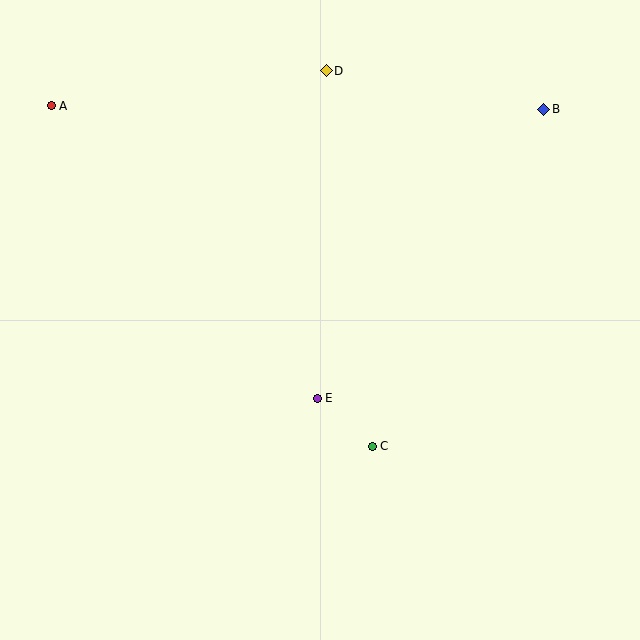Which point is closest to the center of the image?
Point E at (317, 398) is closest to the center.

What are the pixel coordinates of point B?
Point B is at (544, 109).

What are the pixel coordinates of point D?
Point D is at (326, 71).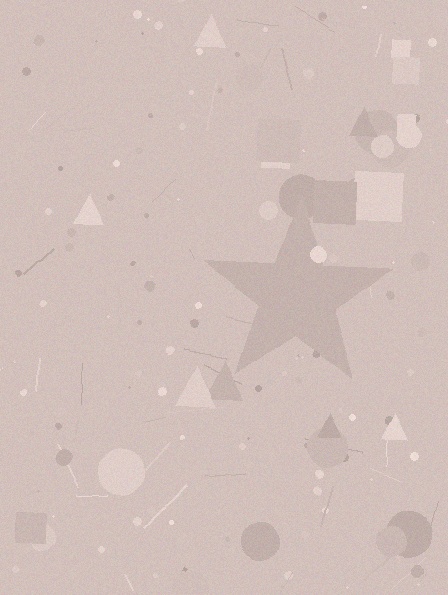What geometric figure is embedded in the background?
A star is embedded in the background.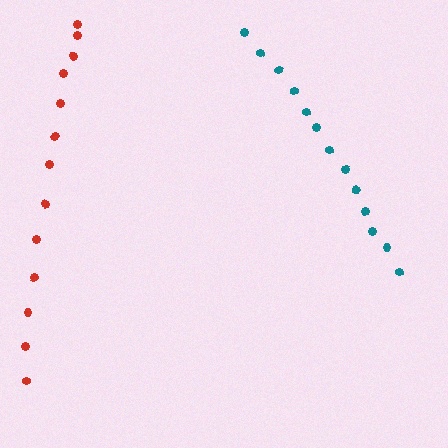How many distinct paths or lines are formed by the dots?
There are 2 distinct paths.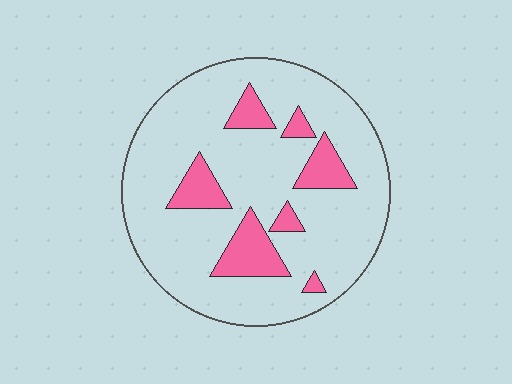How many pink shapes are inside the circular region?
7.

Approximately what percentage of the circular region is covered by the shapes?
Approximately 15%.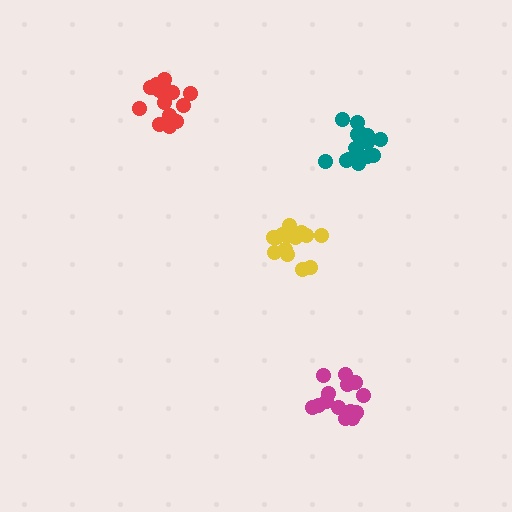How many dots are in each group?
Group 1: 14 dots, Group 2: 15 dots, Group 3: 18 dots, Group 4: 15 dots (62 total).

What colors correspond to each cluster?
The clusters are colored: yellow, magenta, teal, red.